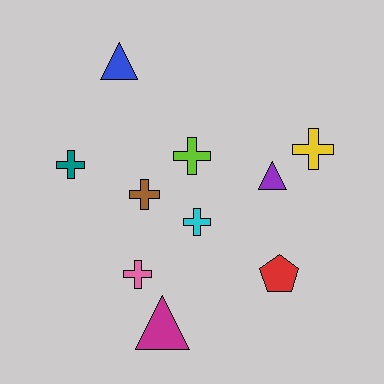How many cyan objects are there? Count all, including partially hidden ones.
There is 1 cyan object.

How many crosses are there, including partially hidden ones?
There are 6 crosses.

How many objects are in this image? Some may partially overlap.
There are 10 objects.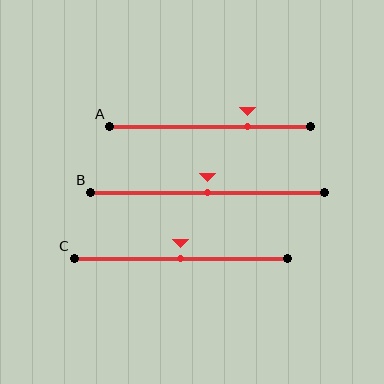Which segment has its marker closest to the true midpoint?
Segment B has its marker closest to the true midpoint.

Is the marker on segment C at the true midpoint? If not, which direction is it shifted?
Yes, the marker on segment C is at the true midpoint.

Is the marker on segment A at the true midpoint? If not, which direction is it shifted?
No, the marker on segment A is shifted to the right by about 19% of the segment length.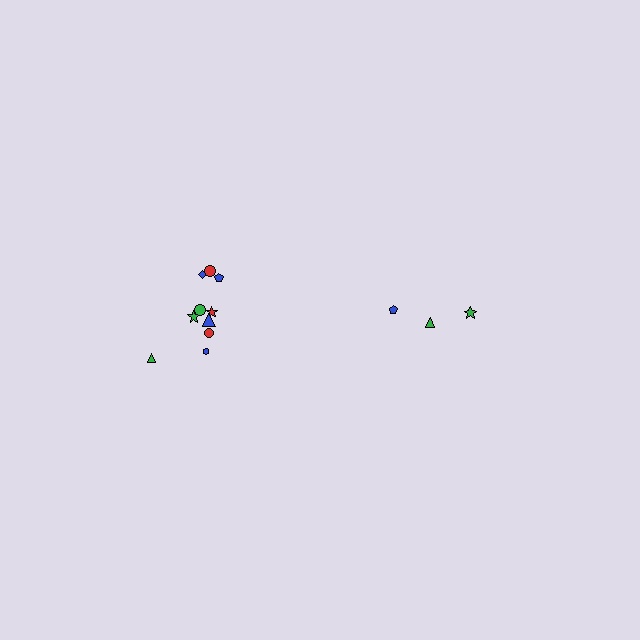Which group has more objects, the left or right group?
The left group.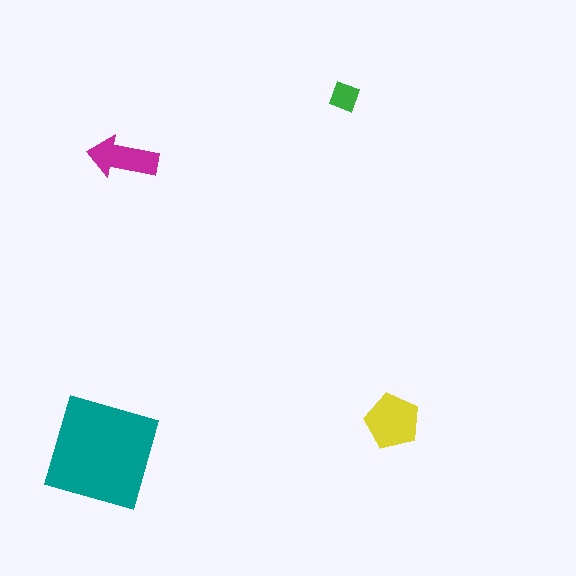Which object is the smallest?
The green diamond.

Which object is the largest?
The teal square.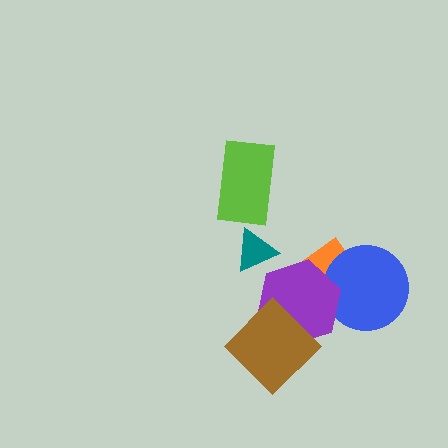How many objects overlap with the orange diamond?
2 objects overlap with the orange diamond.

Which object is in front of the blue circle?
The purple hexagon is in front of the blue circle.